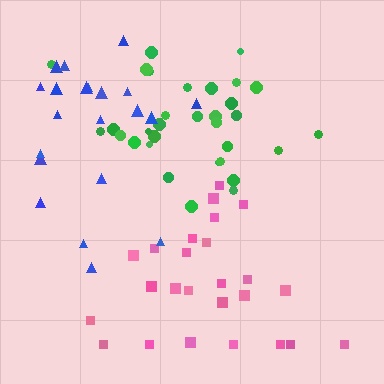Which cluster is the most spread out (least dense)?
Blue.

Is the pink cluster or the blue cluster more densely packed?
Pink.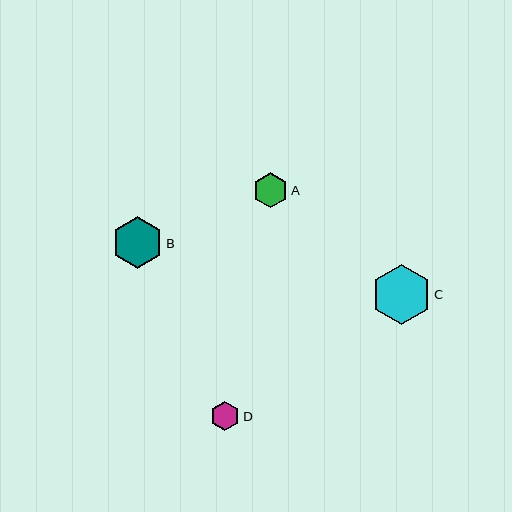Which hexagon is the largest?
Hexagon C is the largest with a size of approximately 60 pixels.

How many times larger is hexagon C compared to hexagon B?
Hexagon C is approximately 1.2 times the size of hexagon B.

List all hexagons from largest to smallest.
From largest to smallest: C, B, A, D.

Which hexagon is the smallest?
Hexagon D is the smallest with a size of approximately 29 pixels.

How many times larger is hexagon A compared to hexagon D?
Hexagon A is approximately 1.2 times the size of hexagon D.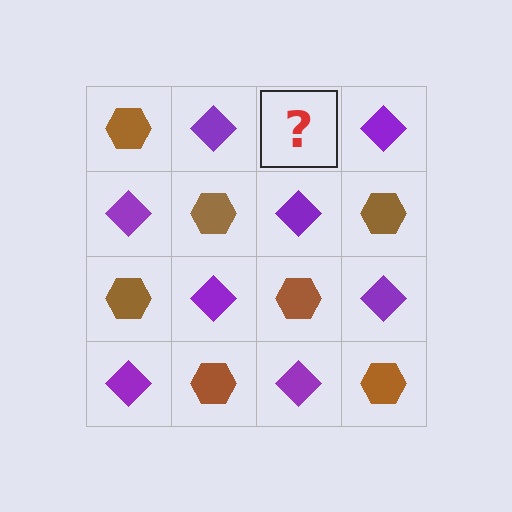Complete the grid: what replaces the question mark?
The question mark should be replaced with a brown hexagon.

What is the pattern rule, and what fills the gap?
The rule is that it alternates brown hexagon and purple diamond in a checkerboard pattern. The gap should be filled with a brown hexagon.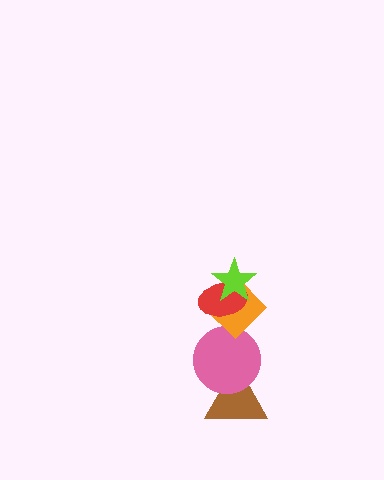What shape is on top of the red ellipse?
The lime star is on top of the red ellipse.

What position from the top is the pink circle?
The pink circle is 4th from the top.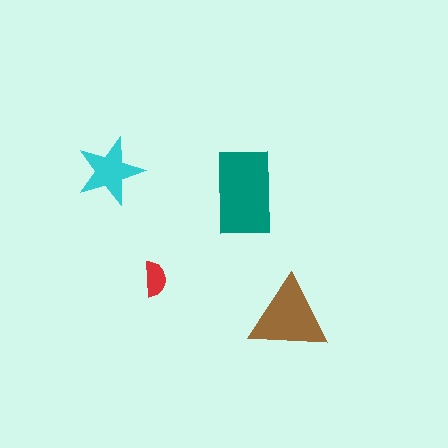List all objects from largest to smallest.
The teal rectangle, the brown triangle, the cyan star, the red semicircle.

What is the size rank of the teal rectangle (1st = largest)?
1st.